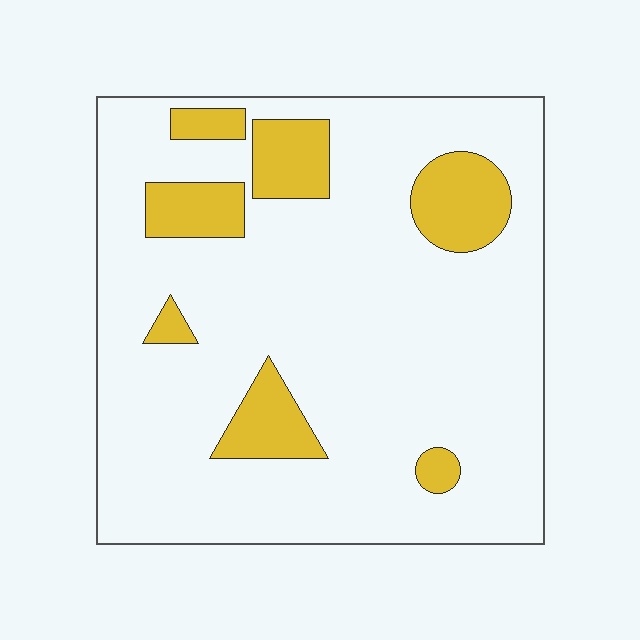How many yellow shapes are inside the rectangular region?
7.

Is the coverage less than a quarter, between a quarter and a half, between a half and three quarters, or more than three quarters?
Less than a quarter.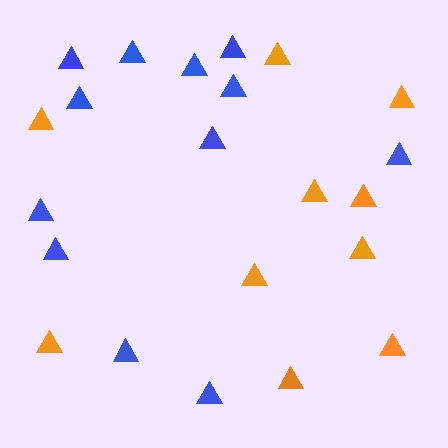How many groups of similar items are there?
There are 2 groups: one group of blue triangles (12) and one group of orange triangles (10).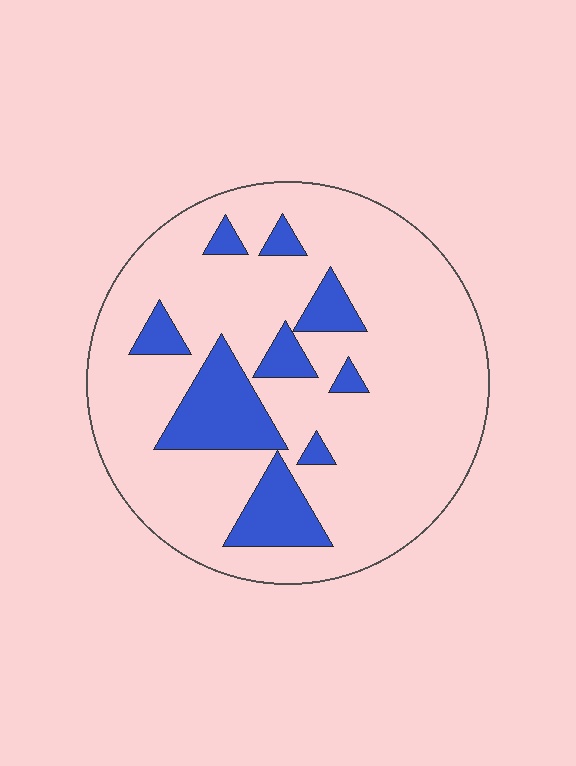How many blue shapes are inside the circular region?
9.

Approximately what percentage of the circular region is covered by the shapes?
Approximately 20%.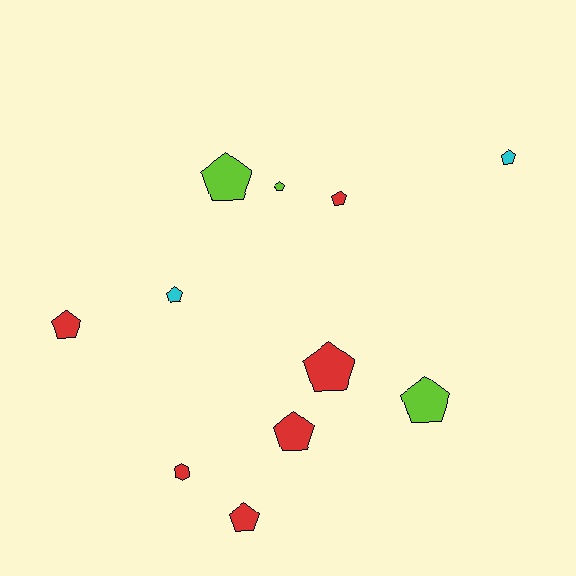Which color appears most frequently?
Red, with 6 objects.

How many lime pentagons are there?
There are 3 lime pentagons.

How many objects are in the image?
There are 11 objects.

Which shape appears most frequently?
Pentagon, with 10 objects.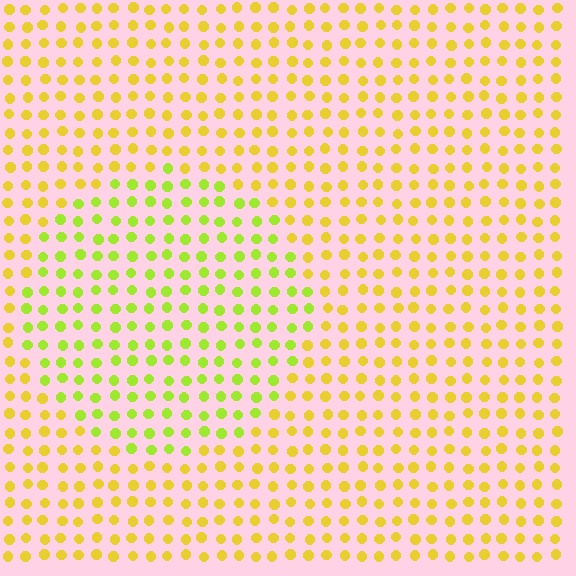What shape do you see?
I see a circle.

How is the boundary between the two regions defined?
The boundary is defined purely by a slight shift in hue (about 34 degrees). Spacing, size, and orientation are identical on both sides.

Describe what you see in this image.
The image is filled with small yellow elements in a uniform arrangement. A circle-shaped region is visible where the elements are tinted to a slightly different hue, forming a subtle color boundary.